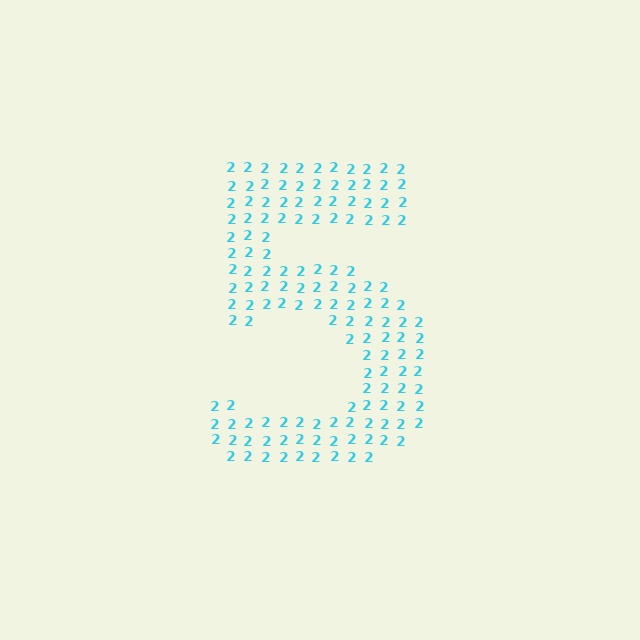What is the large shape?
The large shape is the digit 5.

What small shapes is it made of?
It is made of small digit 2's.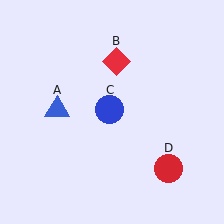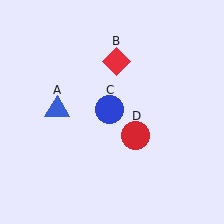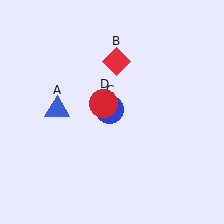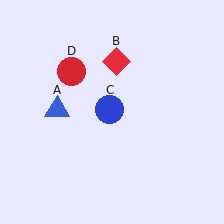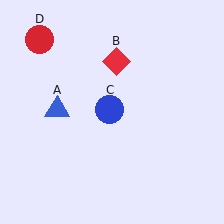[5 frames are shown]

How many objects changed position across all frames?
1 object changed position: red circle (object D).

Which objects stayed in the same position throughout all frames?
Blue triangle (object A) and red diamond (object B) and blue circle (object C) remained stationary.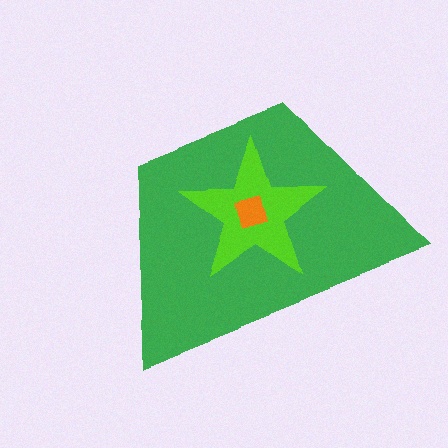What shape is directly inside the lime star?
The orange square.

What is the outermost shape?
The green trapezoid.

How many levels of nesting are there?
3.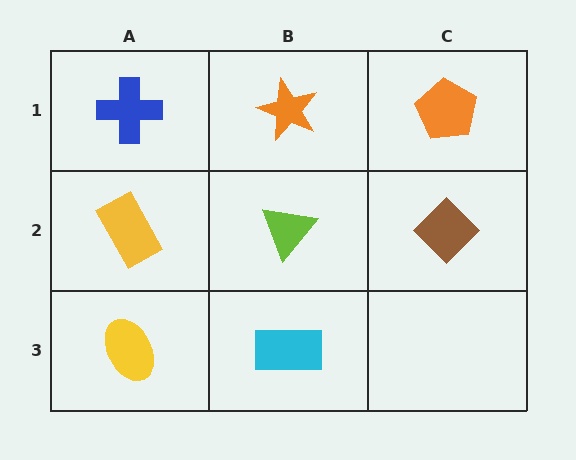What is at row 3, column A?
A yellow ellipse.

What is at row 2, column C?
A brown diamond.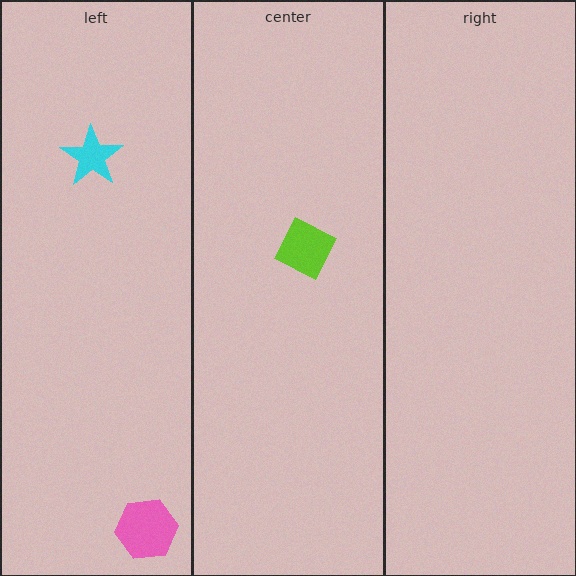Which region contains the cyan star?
The left region.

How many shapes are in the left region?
2.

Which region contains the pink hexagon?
The left region.